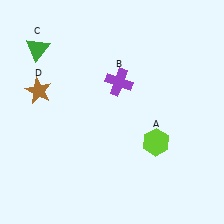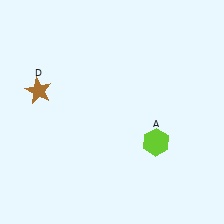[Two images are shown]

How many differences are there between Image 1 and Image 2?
There are 2 differences between the two images.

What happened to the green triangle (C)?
The green triangle (C) was removed in Image 2. It was in the top-left area of Image 1.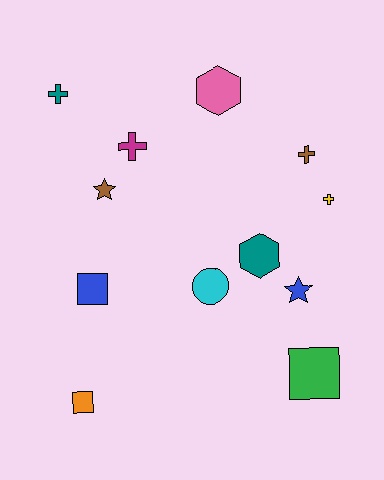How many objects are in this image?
There are 12 objects.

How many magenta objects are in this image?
There is 1 magenta object.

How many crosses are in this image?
There are 4 crosses.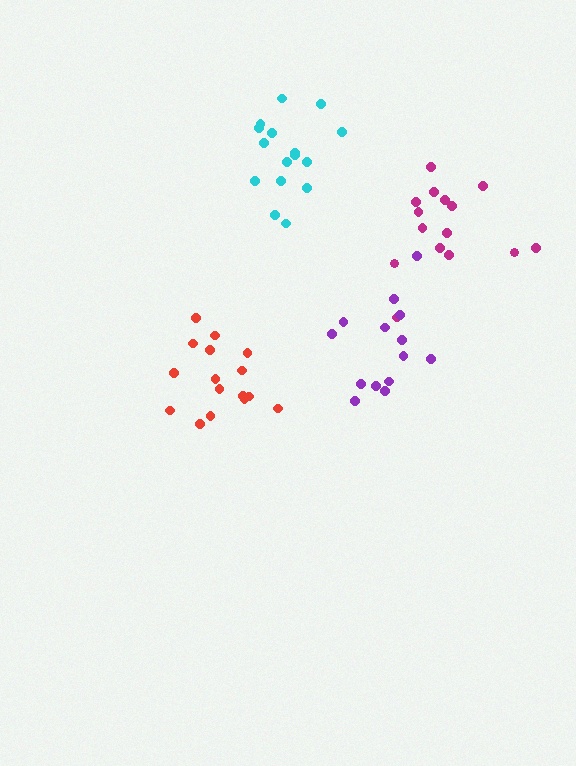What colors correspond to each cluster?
The clusters are colored: magenta, cyan, purple, red.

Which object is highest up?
The cyan cluster is topmost.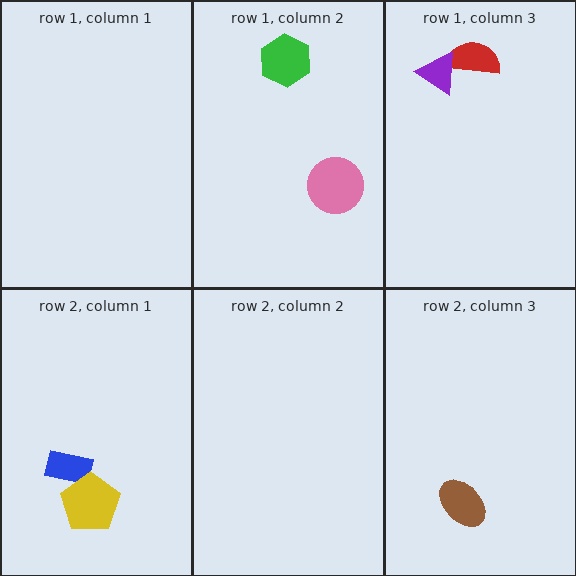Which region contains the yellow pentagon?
The row 2, column 1 region.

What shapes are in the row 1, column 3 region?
The red semicircle, the purple triangle.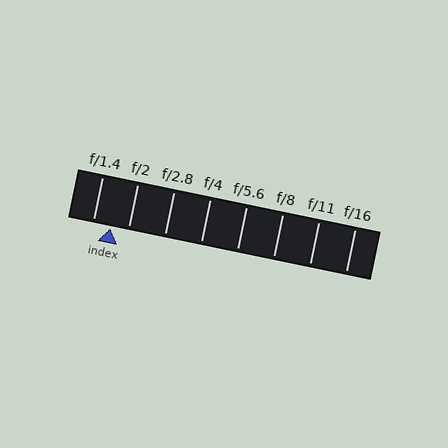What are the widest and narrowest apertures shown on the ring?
The widest aperture shown is f/1.4 and the narrowest is f/16.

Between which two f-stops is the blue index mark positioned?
The index mark is between f/1.4 and f/2.